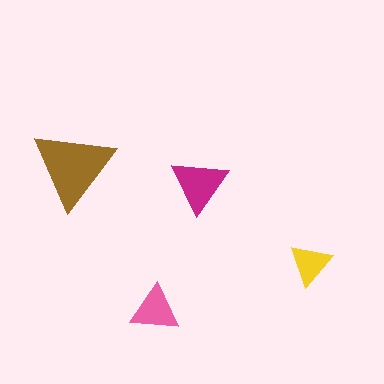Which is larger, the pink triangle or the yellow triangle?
The pink one.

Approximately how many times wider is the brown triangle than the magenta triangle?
About 1.5 times wider.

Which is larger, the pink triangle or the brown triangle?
The brown one.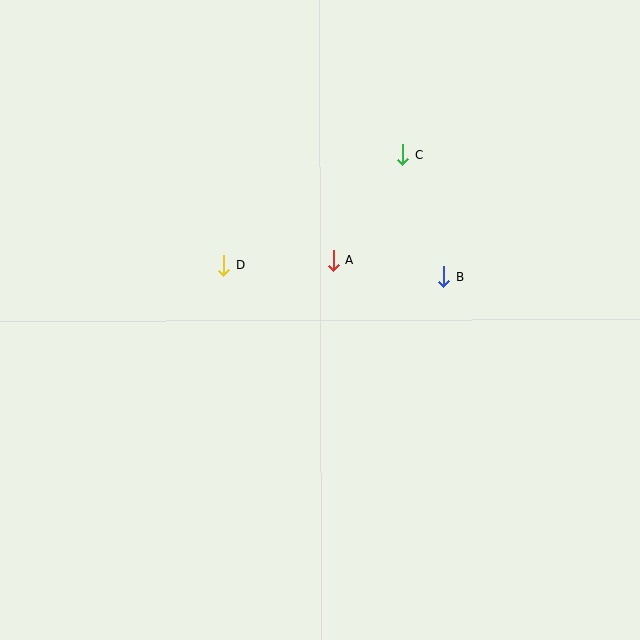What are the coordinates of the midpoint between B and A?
The midpoint between B and A is at (389, 268).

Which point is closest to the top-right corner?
Point C is closest to the top-right corner.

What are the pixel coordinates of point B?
Point B is at (444, 276).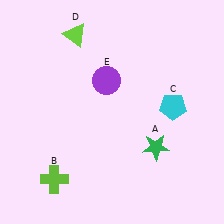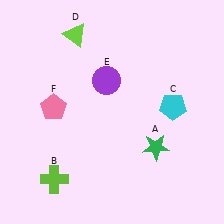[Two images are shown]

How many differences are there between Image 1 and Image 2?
There is 1 difference between the two images.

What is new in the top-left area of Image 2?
A pink pentagon (F) was added in the top-left area of Image 2.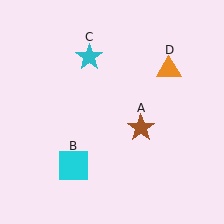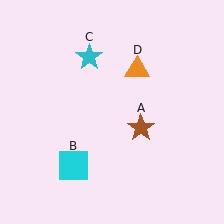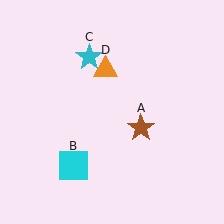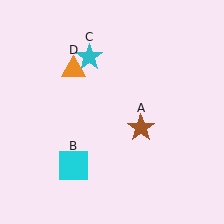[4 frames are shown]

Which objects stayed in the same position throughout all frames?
Brown star (object A) and cyan square (object B) and cyan star (object C) remained stationary.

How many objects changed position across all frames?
1 object changed position: orange triangle (object D).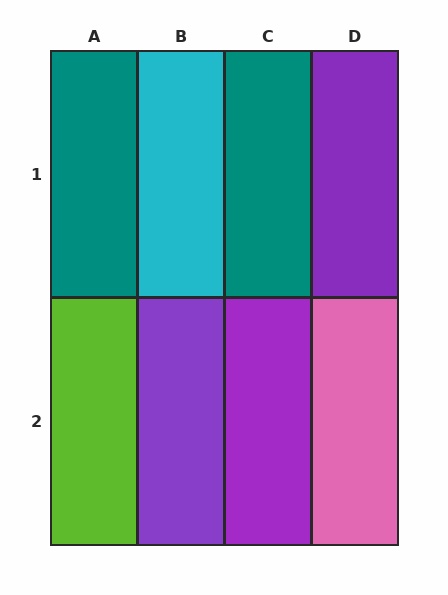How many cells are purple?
3 cells are purple.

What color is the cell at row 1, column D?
Purple.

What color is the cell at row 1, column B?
Cyan.